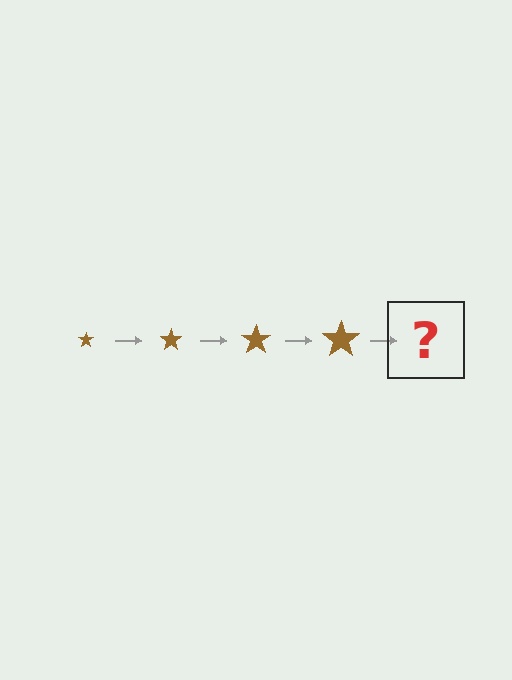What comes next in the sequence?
The next element should be a brown star, larger than the previous one.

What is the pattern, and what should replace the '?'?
The pattern is that the star gets progressively larger each step. The '?' should be a brown star, larger than the previous one.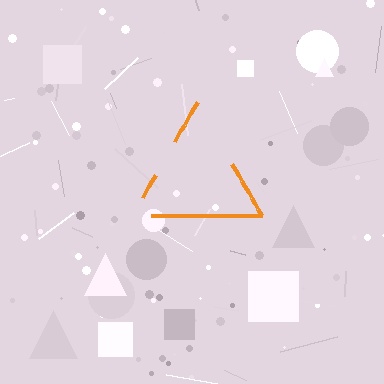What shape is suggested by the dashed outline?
The dashed outline suggests a triangle.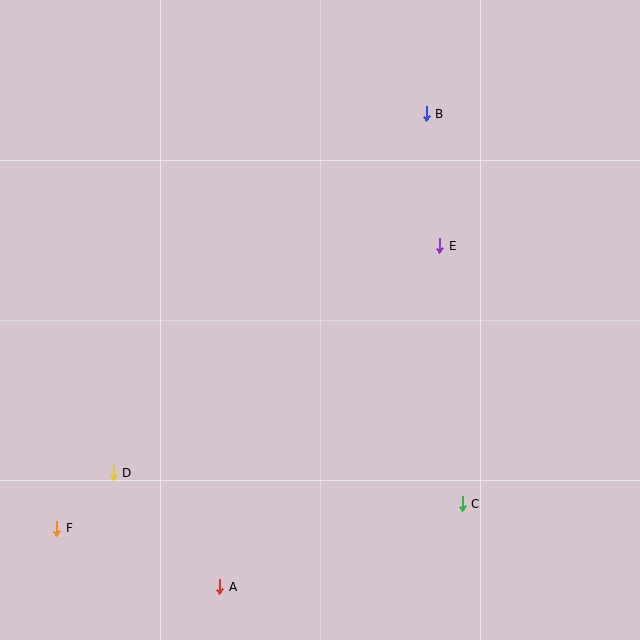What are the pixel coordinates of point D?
Point D is at (113, 473).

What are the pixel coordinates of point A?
Point A is at (220, 587).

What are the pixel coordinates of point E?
Point E is at (440, 246).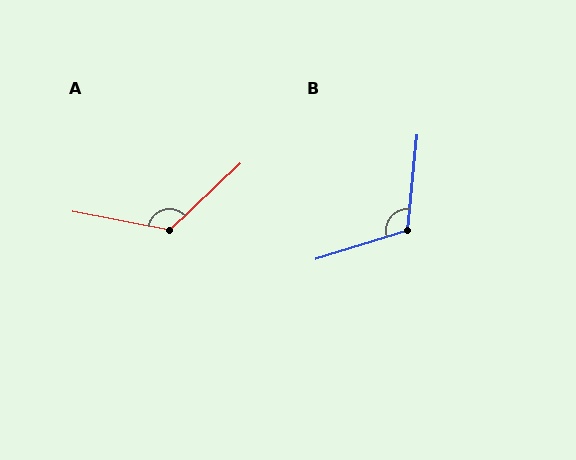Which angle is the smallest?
B, at approximately 113 degrees.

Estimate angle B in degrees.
Approximately 113 degrees.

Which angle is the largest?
A, at approximately 126 degrees.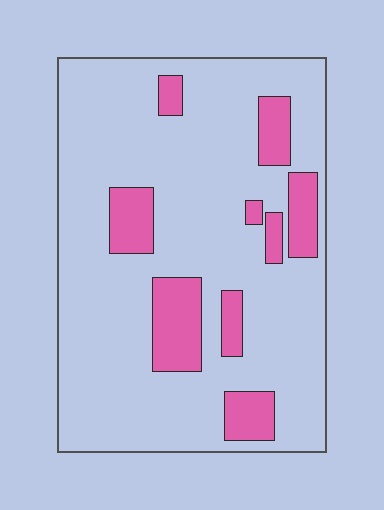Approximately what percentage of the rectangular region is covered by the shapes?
Approximately 20%.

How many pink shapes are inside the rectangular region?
9.